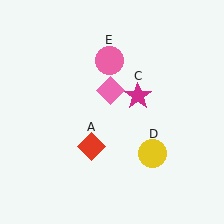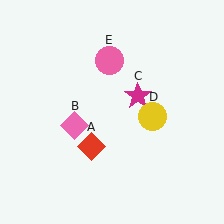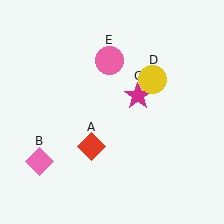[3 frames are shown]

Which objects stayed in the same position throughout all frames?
Red diamond (object A) and magenta star (object C) and pink circle (object E) remained stationary.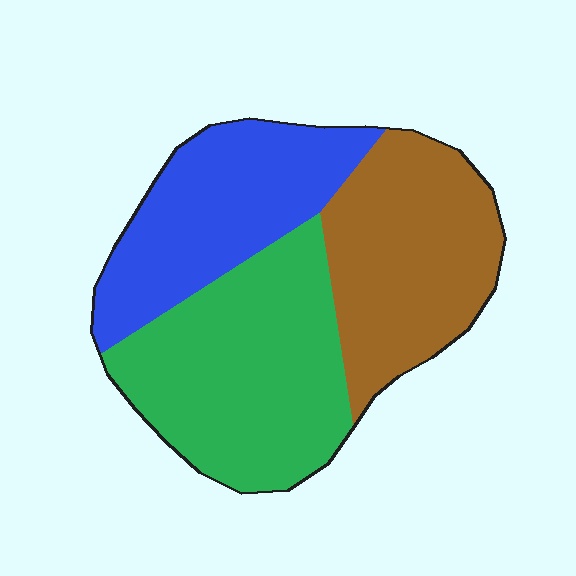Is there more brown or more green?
Green.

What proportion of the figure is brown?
Brown takes up about one third (1/3) of the figure.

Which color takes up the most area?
Green, at roughly 40%.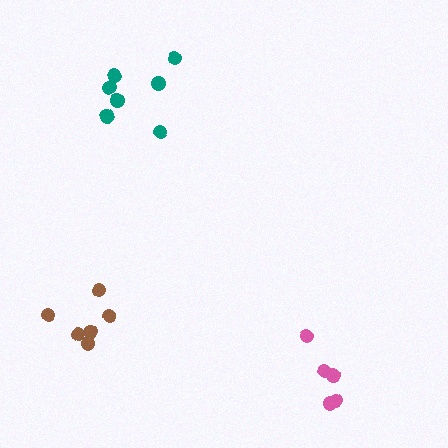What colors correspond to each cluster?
The clusters are colored: teal, pink, brown.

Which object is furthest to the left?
The brown cluster is leftmost.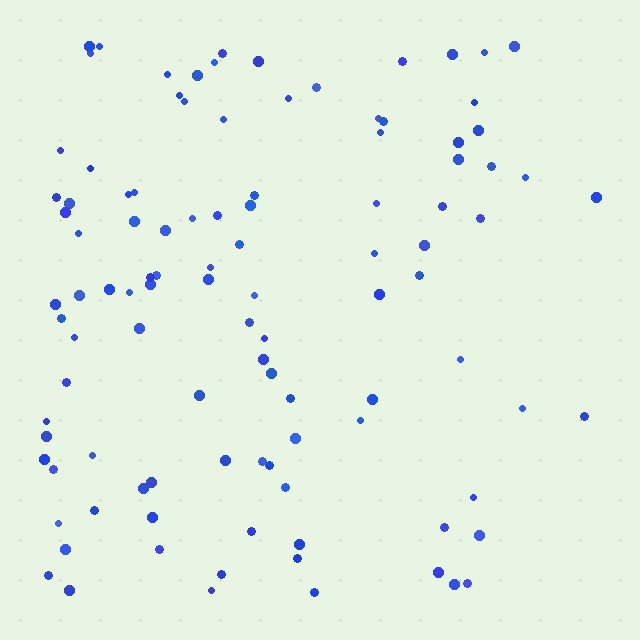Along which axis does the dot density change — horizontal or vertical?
Horizontal.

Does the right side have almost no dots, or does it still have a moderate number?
Still a moderate number, just noticeably fewer than the left.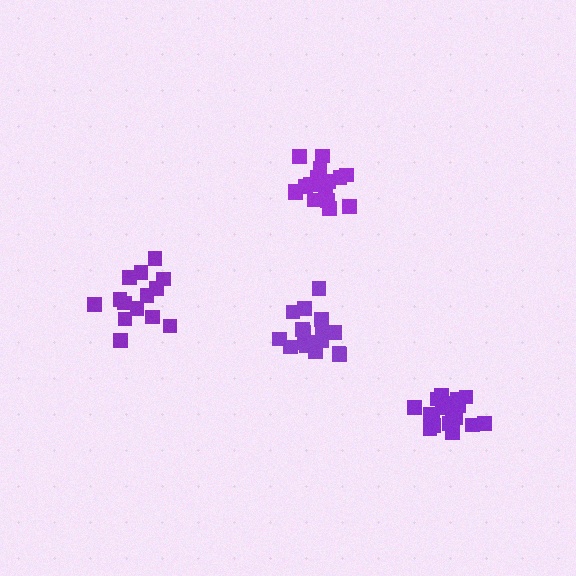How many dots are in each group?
Group 1: 19 dots, Group 2: 19 dots, Group 3: 14 dots, Group 4: 20 dots (72 total).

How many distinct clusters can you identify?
There are 4 distinct clusters.